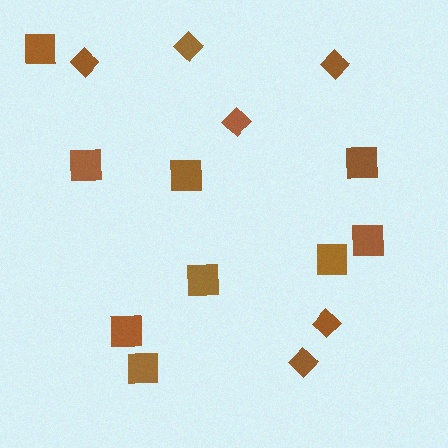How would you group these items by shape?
There are 2 groups: one group of squares (9) and one group of diamonds (6).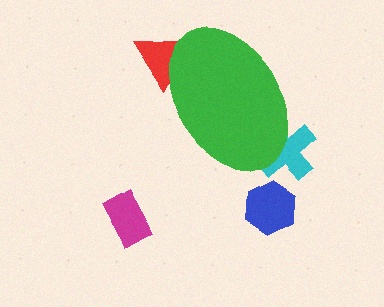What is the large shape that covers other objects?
A green ellipse.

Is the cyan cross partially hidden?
Yes, the cyan cross is partially hidden behind the green ellipse.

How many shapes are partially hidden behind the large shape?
2 shapes are partially hidden.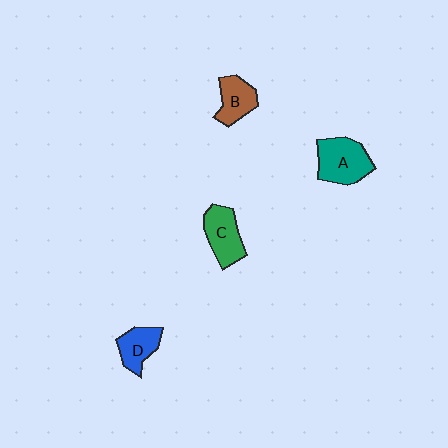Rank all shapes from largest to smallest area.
From largest to smallest: A (teal), C (green), B (brown), D (blue).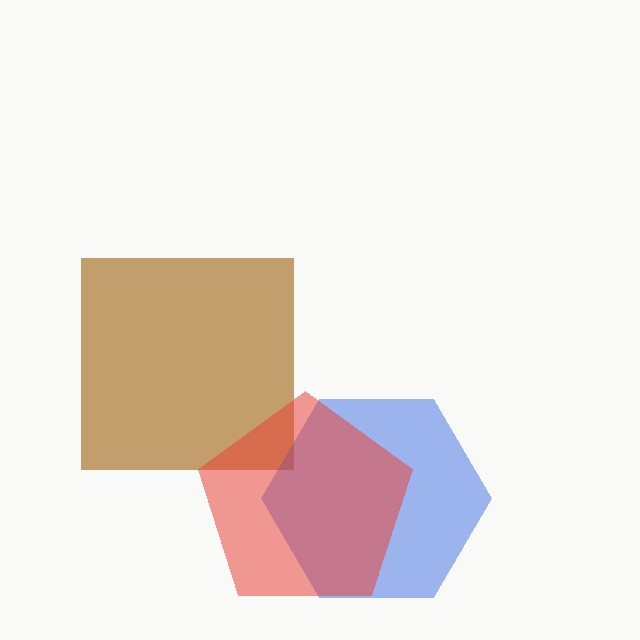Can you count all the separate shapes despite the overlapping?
Yes, there are 3 separate shapes.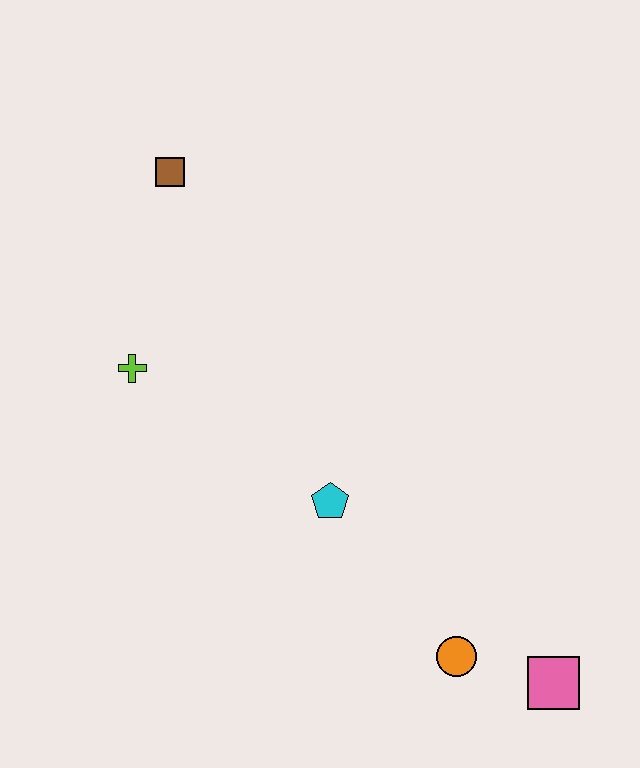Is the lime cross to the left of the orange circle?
Yes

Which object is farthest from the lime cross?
The pink square is farthest from the lime cross.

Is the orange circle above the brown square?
No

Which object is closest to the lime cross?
The brown square is closest to the lime cross.